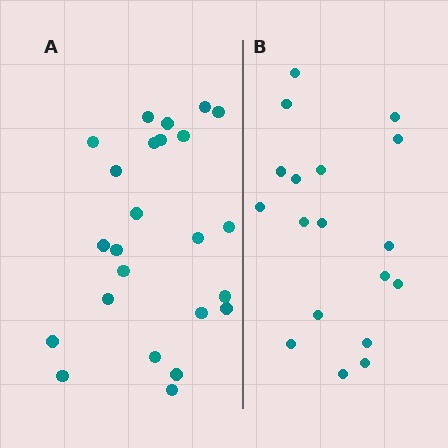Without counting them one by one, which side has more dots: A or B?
Region A (the left region) has more dots.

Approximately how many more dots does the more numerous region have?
Region A has about 6 more dots than region B.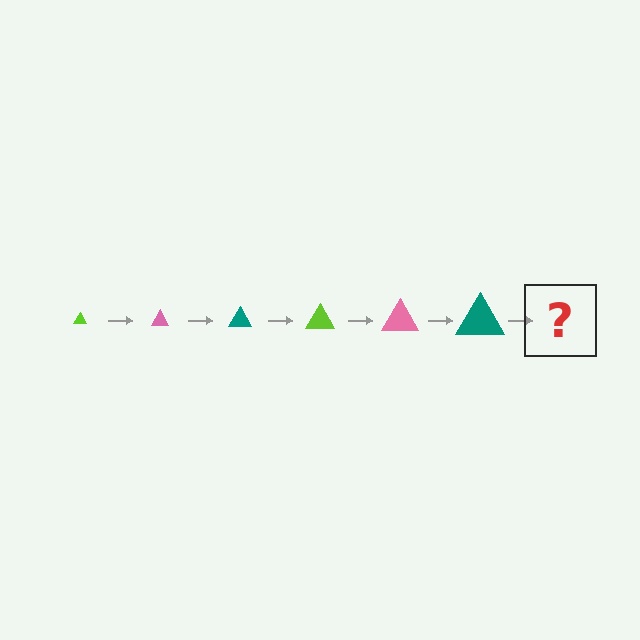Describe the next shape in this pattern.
It should be a lime triangle, larger than the previous one.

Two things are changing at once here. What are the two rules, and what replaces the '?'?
The two rules are that the triangle grows larger each step and the color cycles through lime, pink, and teal. The '?' should be a lime triangle, larger than the previous one.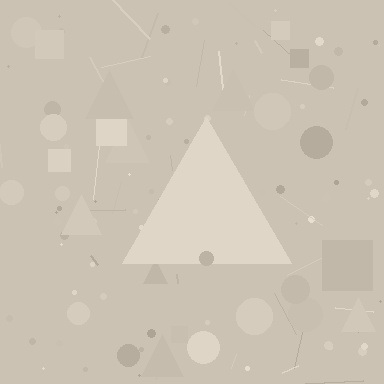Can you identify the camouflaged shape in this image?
The camouflaged shape is a triangle.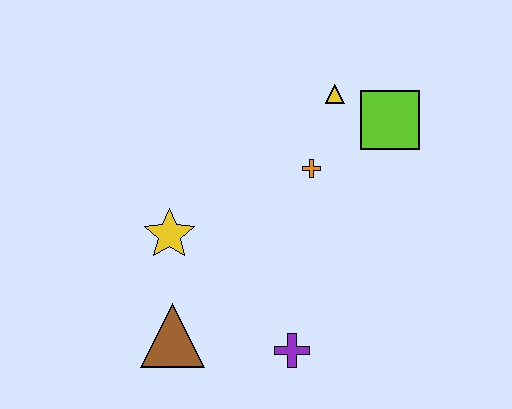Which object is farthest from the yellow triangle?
The brown triangle is farthest from the yellow triangle.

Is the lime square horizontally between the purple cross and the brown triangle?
No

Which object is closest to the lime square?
The yellow triangle is closest to the lime square.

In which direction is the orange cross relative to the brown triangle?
The orange cross is above the brown triangle.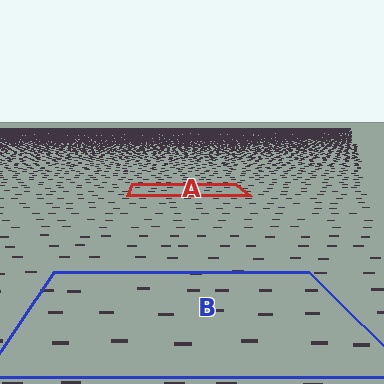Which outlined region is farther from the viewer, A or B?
Region A is farther from the viewer — the texture elements inside it appear smaller and more densely packed.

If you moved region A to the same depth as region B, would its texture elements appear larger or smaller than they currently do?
They would appear larger. At a closer depth, the same texture elements are projected at a bigger on-screen size.